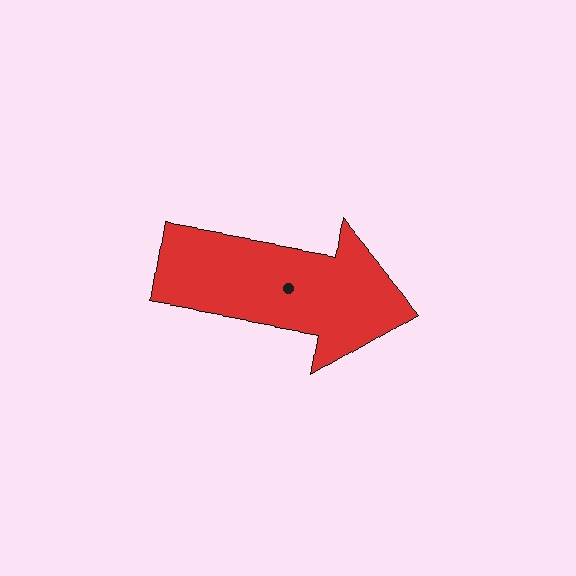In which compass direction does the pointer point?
East.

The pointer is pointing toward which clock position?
Roughly 3 o'clock.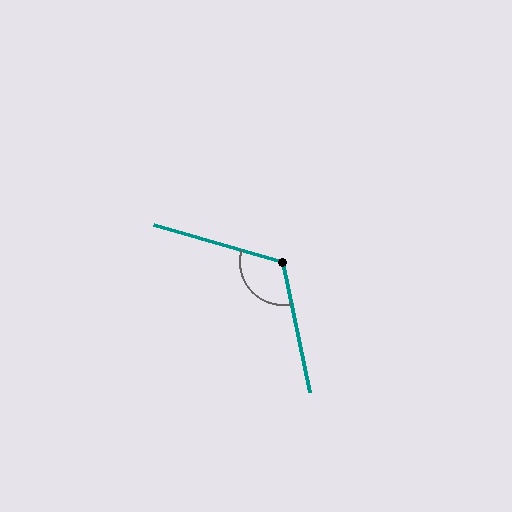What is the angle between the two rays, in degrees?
Approximately 118 degrees.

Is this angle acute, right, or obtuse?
It is obtuse.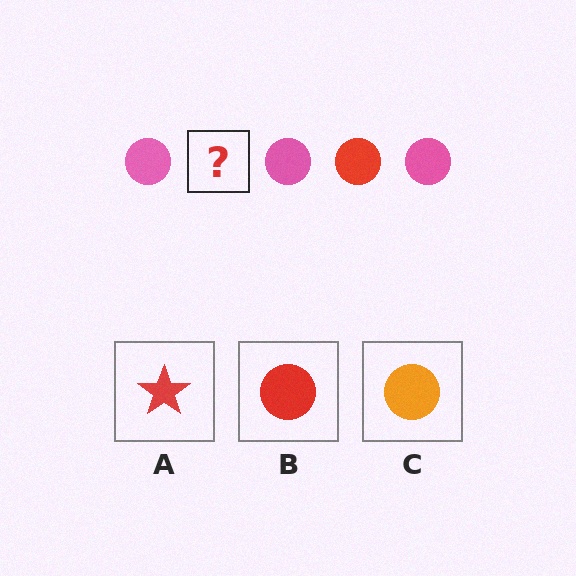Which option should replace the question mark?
Option B.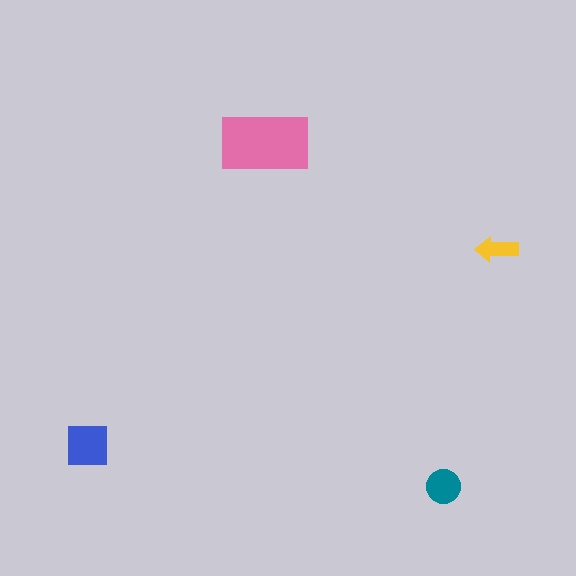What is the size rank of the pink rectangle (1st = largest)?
1st.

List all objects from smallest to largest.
The yellow arrow, the teal circle, the blue square, the pink rectangle.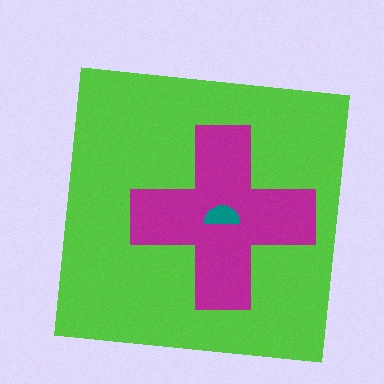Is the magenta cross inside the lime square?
Yes.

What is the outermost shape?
The lime square.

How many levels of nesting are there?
3.